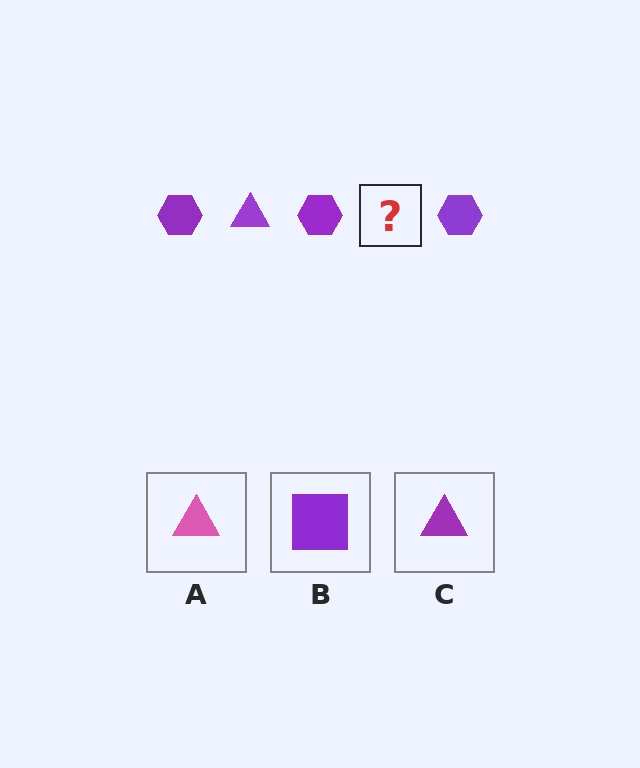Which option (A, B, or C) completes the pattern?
C.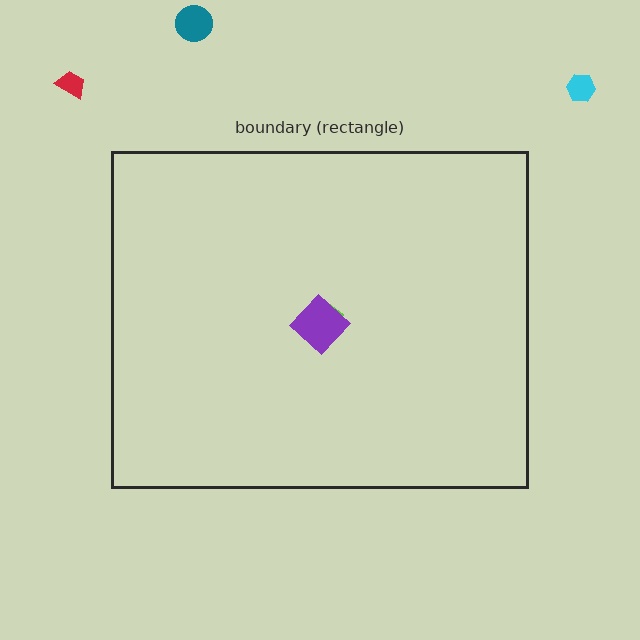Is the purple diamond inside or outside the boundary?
Inside.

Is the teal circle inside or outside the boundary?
Outside.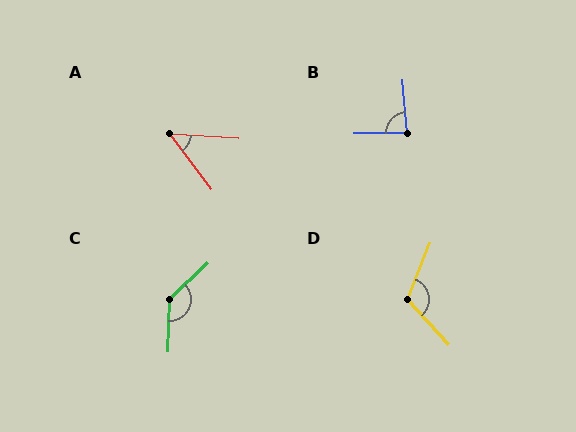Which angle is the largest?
C, at approximately 135 degrees.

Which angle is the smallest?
A, at approximately 50 degrees.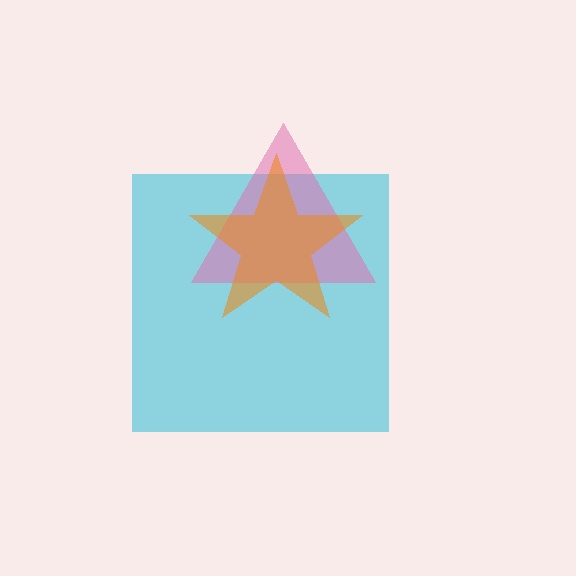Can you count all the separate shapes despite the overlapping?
Yes, there are 3 separate shapes.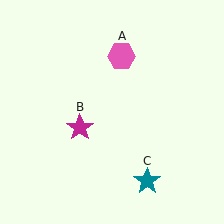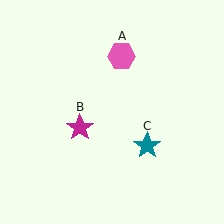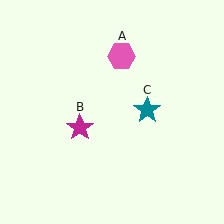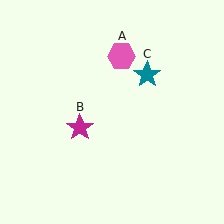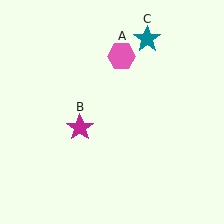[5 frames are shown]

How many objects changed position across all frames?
1 object changed position: teal star (object C).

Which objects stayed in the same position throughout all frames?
Pink hexagon (object A) and magenta star (object B) remained stationary.